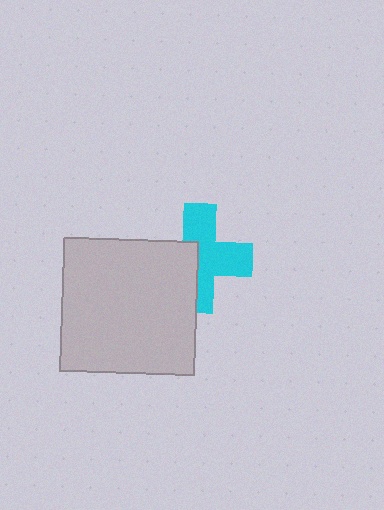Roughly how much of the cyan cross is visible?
About half of it is visible (roughly 59%).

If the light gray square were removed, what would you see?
You would see the complete cyan cross.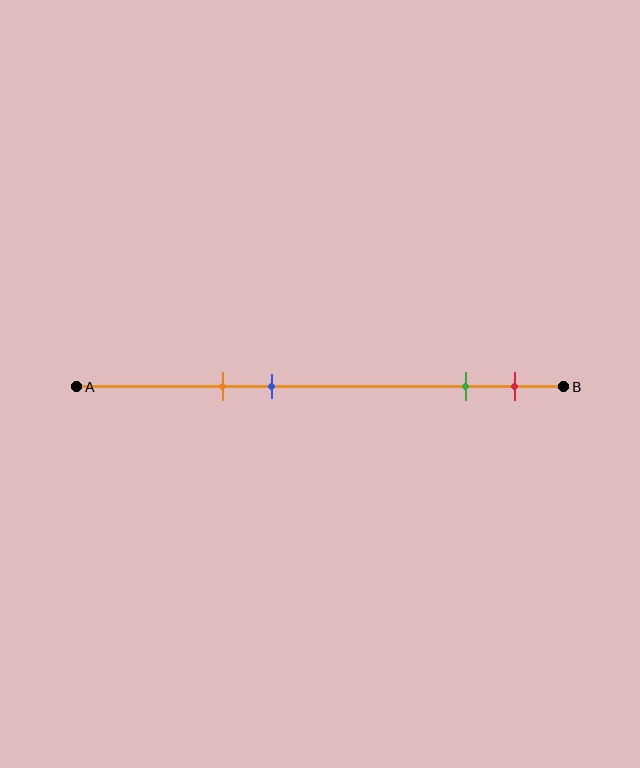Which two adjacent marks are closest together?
The green and red marks are the closest adjacent pair.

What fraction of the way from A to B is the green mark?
The green mark is approximately 80% (0.8) of the way from A to B.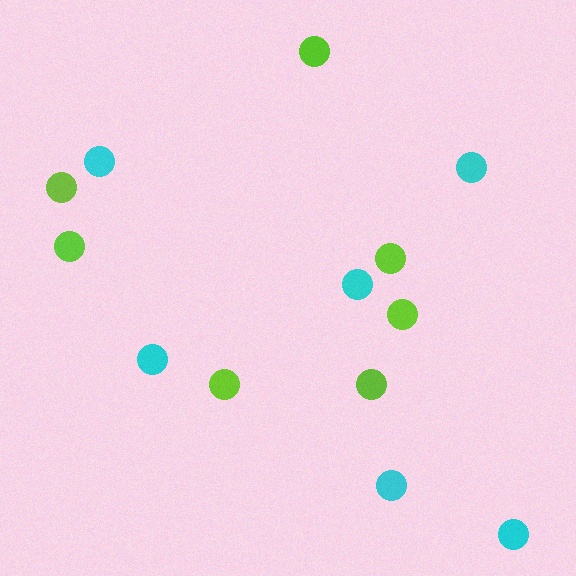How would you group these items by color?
There are 2 groups: one group of lime circles (7) and one group of cyan circles (6).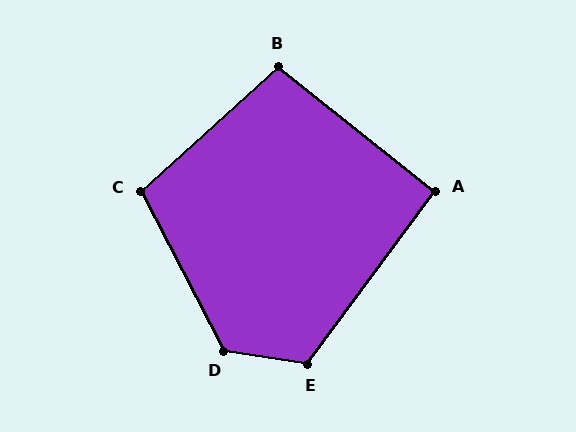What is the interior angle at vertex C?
Approximately 105 degrees (obtuse).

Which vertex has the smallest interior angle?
A, at approximately 92 degrees.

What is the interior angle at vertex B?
Approximately 100 degrees (obtuse).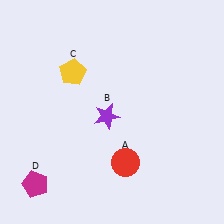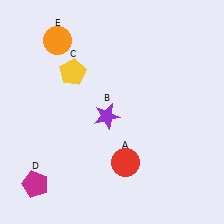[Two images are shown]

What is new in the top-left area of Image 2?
An orange circle (E) was added in the top-left area of Image 2.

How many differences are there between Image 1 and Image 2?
There is 1 difference between the two images.